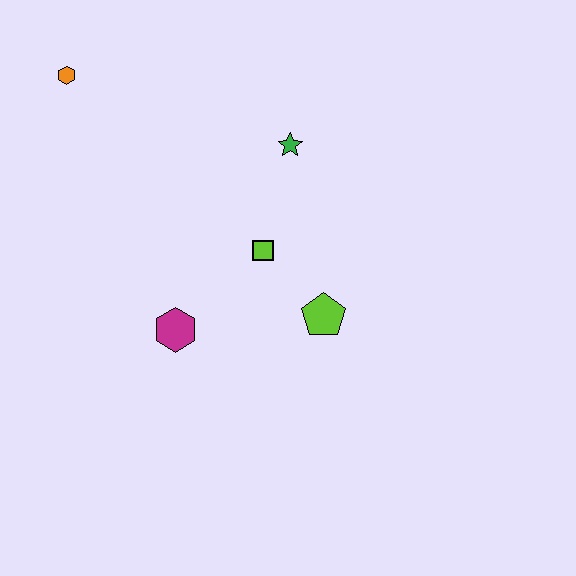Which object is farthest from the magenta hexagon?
The orange hexagon is farthest from the magenta hexagon.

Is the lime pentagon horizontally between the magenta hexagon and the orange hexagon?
No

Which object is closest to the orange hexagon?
The green star is closest to the orange hexagon.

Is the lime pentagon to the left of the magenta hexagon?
No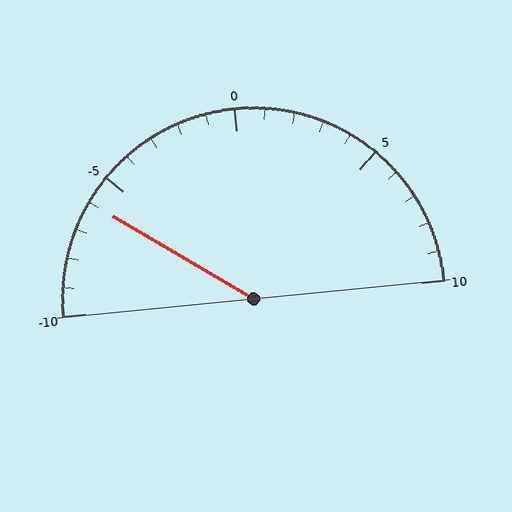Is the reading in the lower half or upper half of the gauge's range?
The reading is in the lower half of the range (-10 to 10).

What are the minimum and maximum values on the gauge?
The gauge ranges from -10 to 10.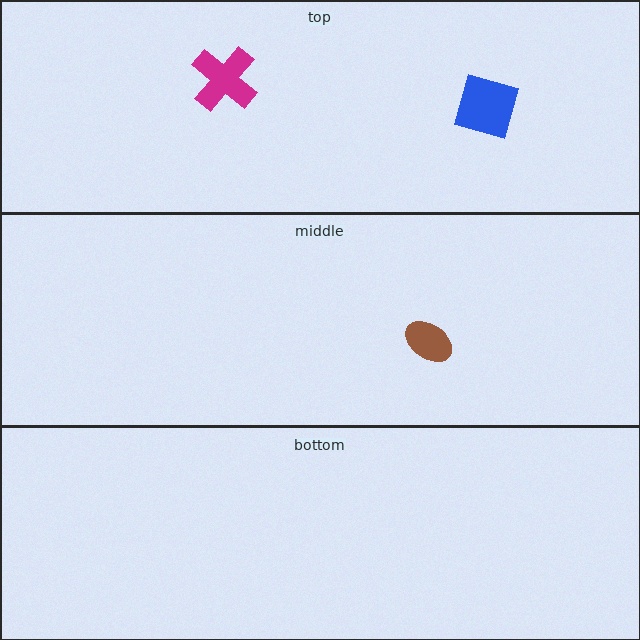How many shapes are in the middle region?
1.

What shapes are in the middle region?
The brown ellipse.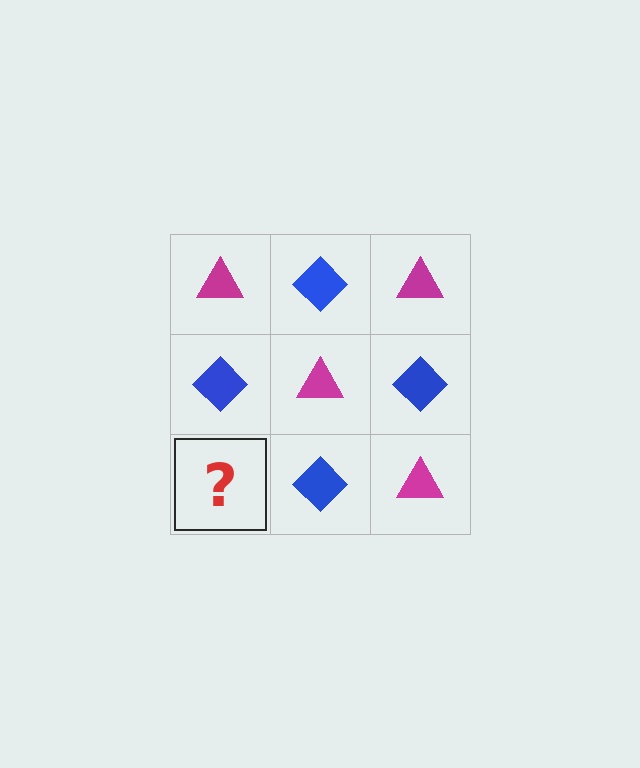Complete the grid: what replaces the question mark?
The question mark should be replaced with a magenta triangle.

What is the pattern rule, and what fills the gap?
The rule is that it alternates magenta triangle and blue diamond in a checkerboard pattern. The gap should be filled with a magenta triangle.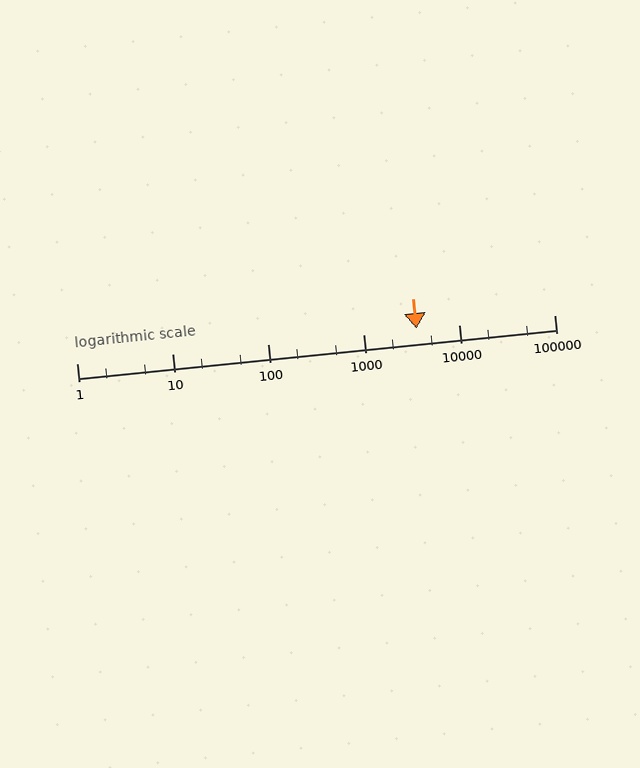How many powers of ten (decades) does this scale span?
The scale spans 5 decades, from 1 to 100000.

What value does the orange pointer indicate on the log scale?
The pointer indicates approximately 3600.